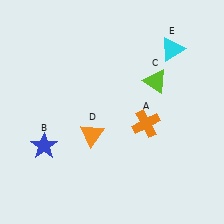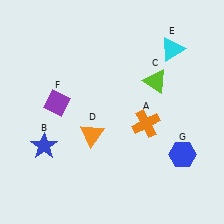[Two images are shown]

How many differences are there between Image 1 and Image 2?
There are 2 differences between the two images.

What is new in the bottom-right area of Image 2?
A blue hexagon (G) was added in the bottom-right area of Image 2.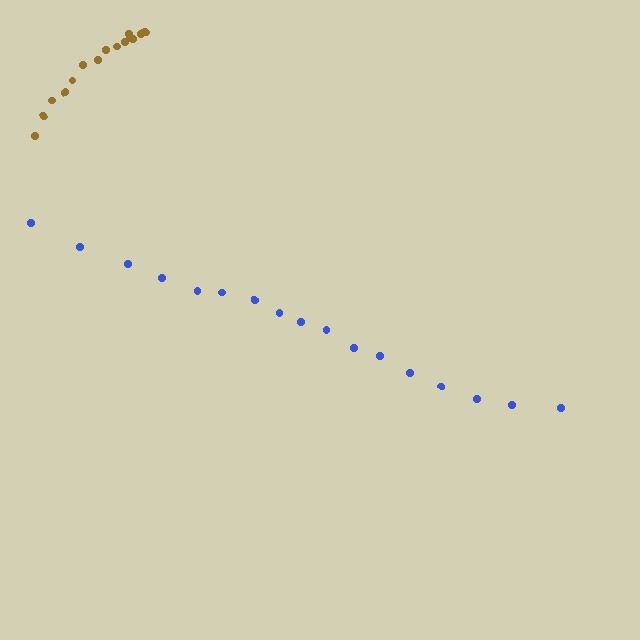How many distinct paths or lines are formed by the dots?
There are 2 distinct paths.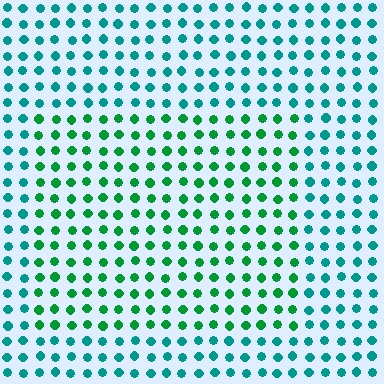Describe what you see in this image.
The image is filled with small teal elements in a uniform arrangement. A rectangle-shaped region is visible where the elements are tinted to a slightly different hue, forming a subtle color boundary.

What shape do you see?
I see a rectangle.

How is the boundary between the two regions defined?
The boundary is defined purely by a slight shift in hue (about 37 degrees). Spacing, size, and orientation are identical on both sides.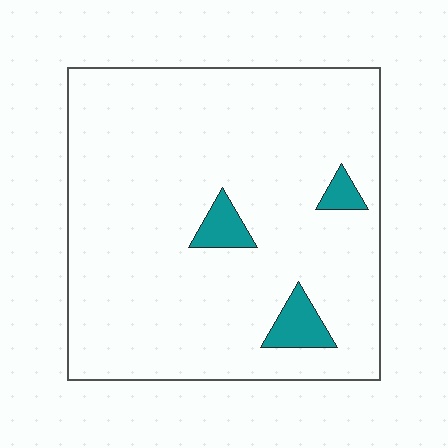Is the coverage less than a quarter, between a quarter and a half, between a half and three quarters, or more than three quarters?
Less than a quarter.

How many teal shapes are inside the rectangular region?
3.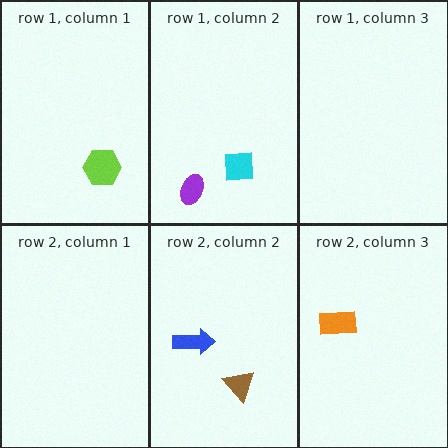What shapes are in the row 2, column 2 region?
The brown triangle, the blue arrow.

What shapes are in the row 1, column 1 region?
The lime hexagon.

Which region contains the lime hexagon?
The row 1, column 1 region.